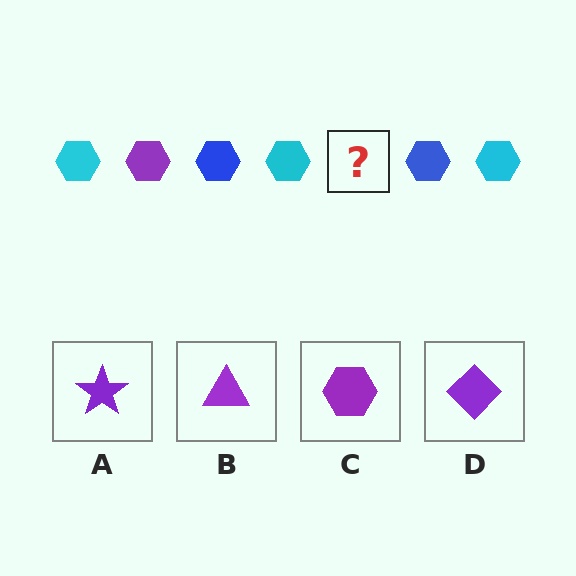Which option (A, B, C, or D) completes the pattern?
C.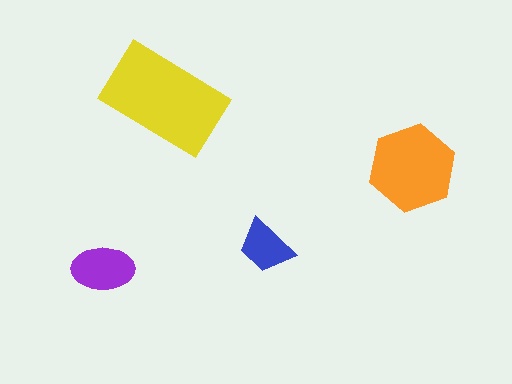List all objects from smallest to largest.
The blue trapezoid, the purple ellipse, the orange hexagon, the yellow rectangle.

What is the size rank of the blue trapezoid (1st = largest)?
4th.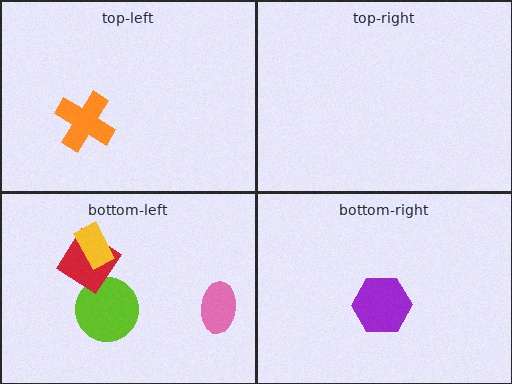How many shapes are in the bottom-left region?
4.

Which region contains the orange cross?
The top-left region.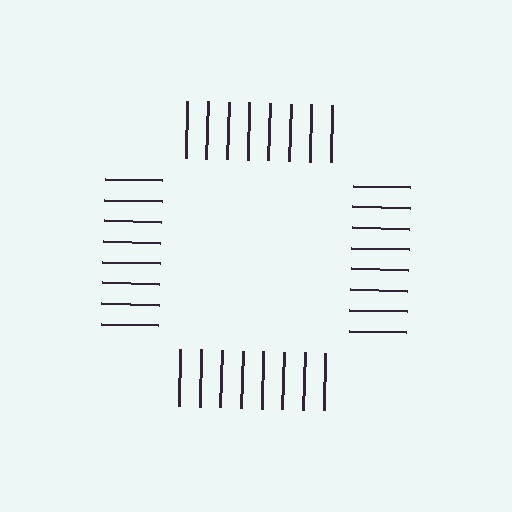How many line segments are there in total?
32 — 8 along each of the 4 edges.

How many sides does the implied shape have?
4 sides — the line-ends trace a square.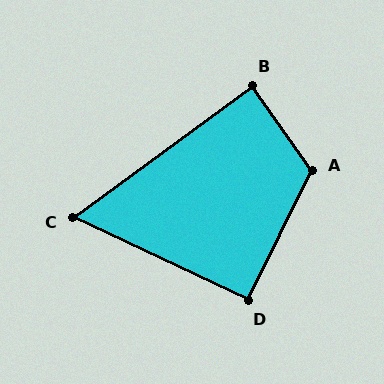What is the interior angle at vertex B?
Approximately 89 degrees (approximately right).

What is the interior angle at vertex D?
Approximately 91 degrees (approximately right).